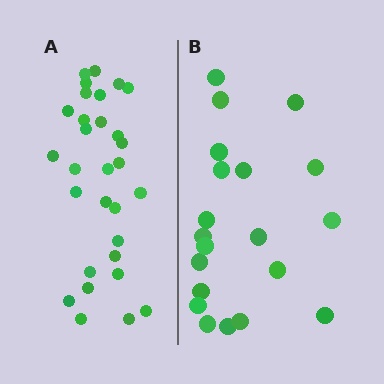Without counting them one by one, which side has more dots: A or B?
Region A (the left region) has more dots.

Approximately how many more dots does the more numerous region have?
Region A has roughly 10 or so more dots than region B.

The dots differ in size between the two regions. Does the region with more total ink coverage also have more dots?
No. Region B has more total ink coverage because its dots are larger, but region A actually contains more individual dots. Total area can be misleading — the number of items is what matters here.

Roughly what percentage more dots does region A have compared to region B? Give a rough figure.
About 50% more.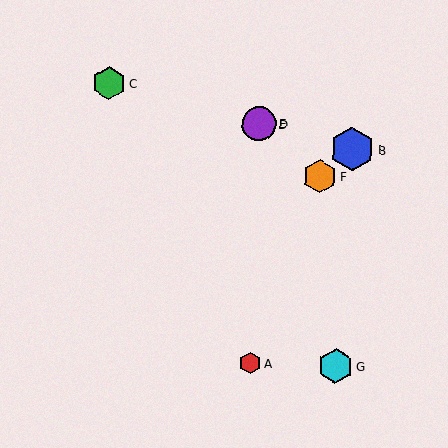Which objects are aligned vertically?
Objects A, D, E are aligned vertically.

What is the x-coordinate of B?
Object B is at x≈353.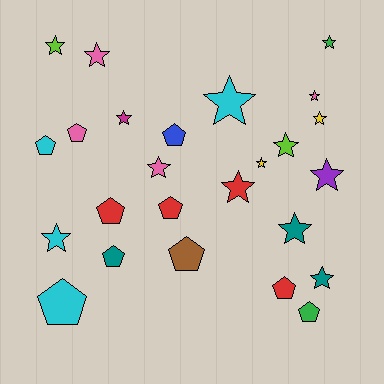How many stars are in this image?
There are 15 stars.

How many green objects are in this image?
There are 2 green objects.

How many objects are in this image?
There are 25 objects.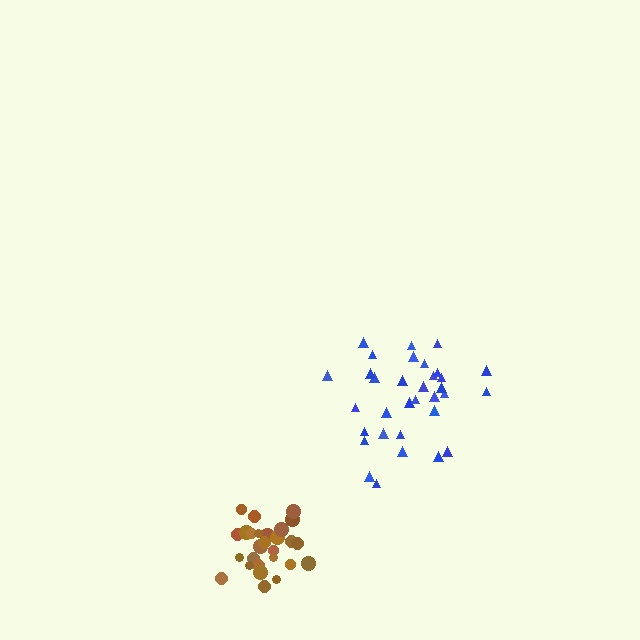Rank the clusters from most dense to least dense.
brown, blue.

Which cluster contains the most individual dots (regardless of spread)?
Blue (33).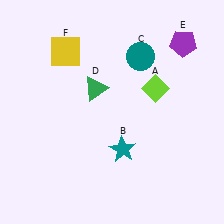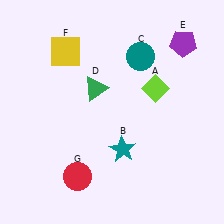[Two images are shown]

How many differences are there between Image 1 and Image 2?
There is 1 difference between the two images.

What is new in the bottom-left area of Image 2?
A red circle (G) was added in the bottom-left area of Image 2.